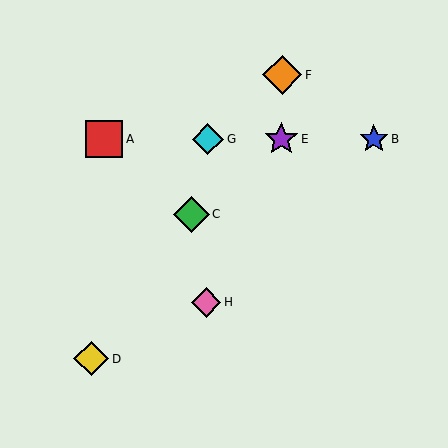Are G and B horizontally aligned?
Yes, both are at y≈139.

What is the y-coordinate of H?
Object H is at y≈303.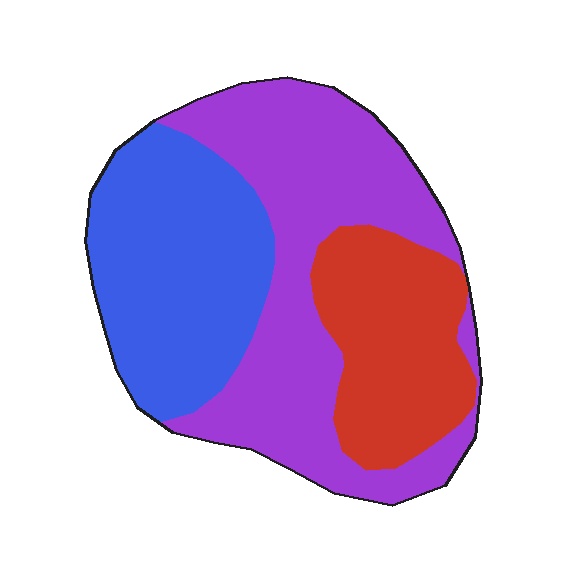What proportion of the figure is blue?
Blue covers roughly 30% of the figure.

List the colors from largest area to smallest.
From largest to smallest: purple, blue, red.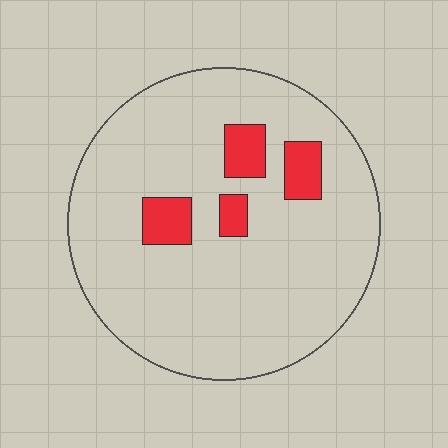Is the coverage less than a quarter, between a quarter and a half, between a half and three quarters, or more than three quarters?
Less than a quarter.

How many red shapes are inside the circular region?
4.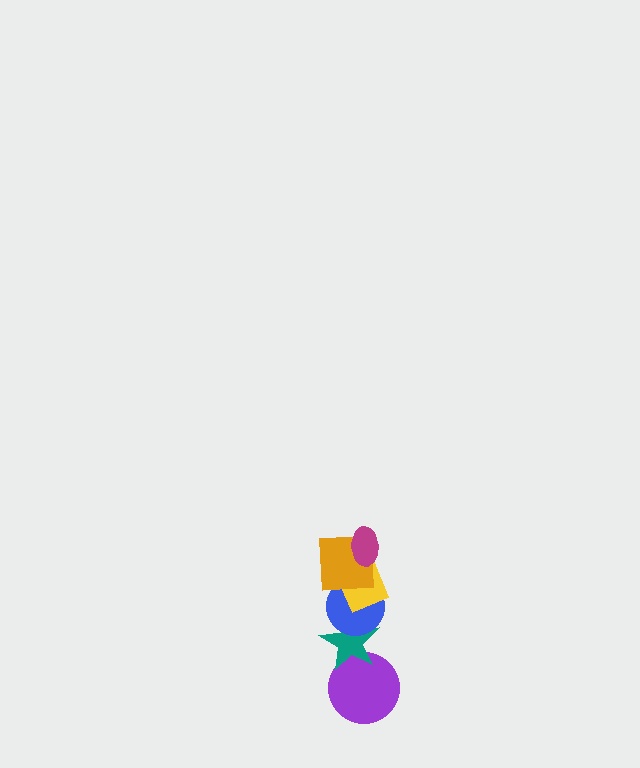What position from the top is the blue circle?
The blue circle is 4th from the top.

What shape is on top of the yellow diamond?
The orange square is on top of the yellow diamond.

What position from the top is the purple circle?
The purple circle is 6th from the top.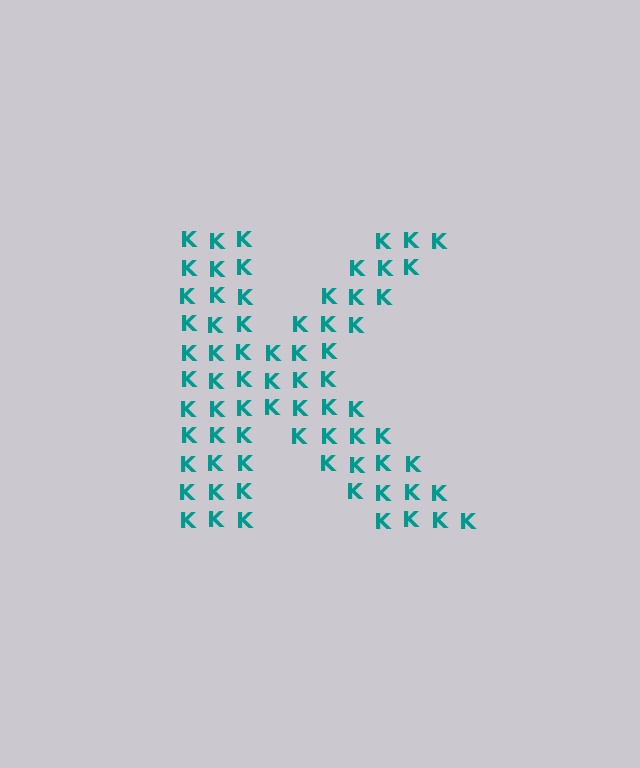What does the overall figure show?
The overall figure shows the letter K.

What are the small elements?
The small elements are letter K's.